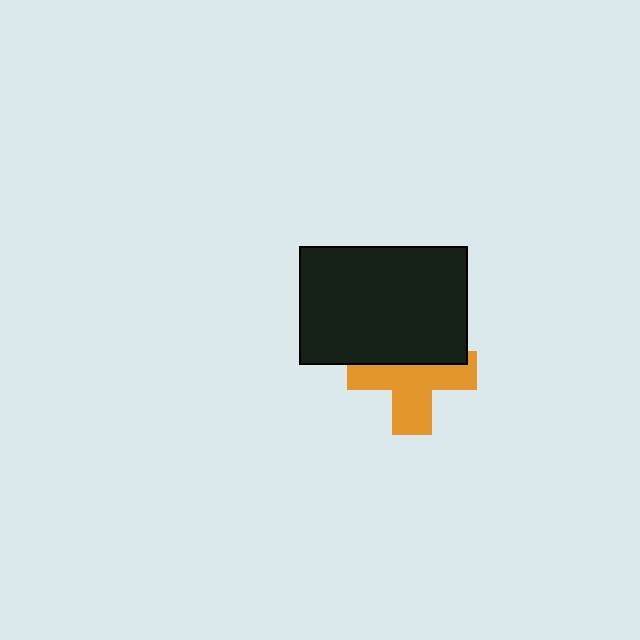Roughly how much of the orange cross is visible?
About half of it is visible (roughly 59%).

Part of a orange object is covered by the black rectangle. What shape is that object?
It is a cross.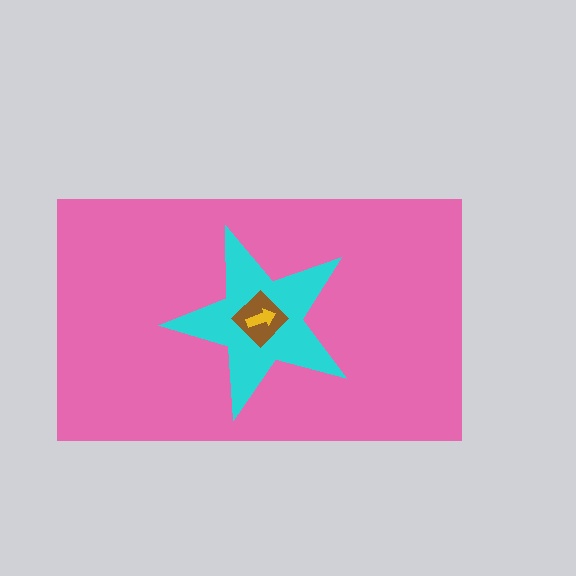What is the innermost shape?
The yellow arrow.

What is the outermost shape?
The pink rectangle.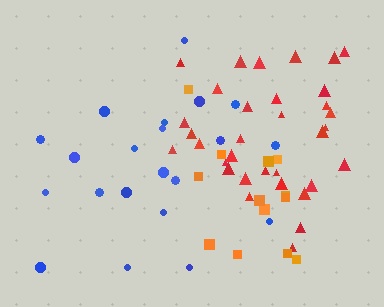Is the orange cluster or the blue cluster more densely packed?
Orange.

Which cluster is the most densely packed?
Red.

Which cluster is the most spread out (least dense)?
Blue.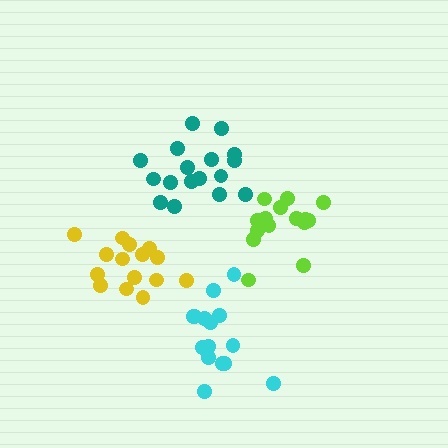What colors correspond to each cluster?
The clusters are colored: yellow, teal, lime, cyan.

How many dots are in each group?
Group 1: 15 dots, Group 2: 17 dots, Group 3: 16 dots, Group 4: 15 dots (63 total).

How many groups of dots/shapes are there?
There are 4 groups.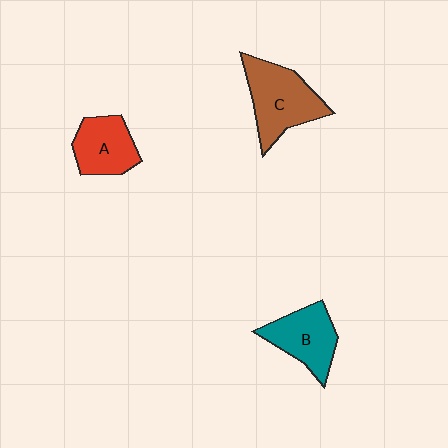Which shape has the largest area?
Shape C (brown).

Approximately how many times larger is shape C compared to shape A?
Approximately 1.4 times.